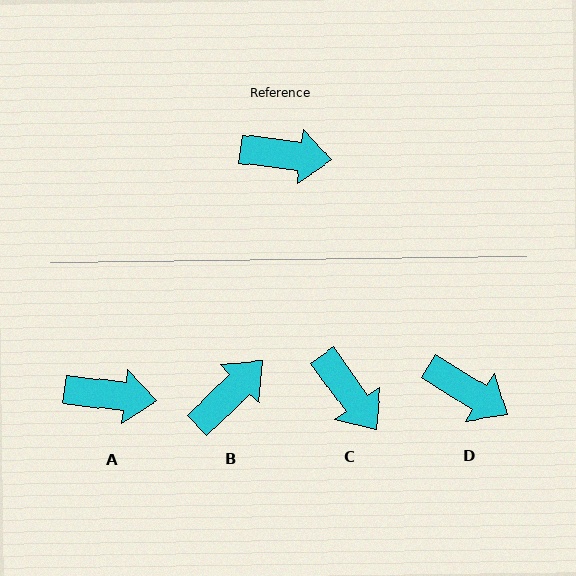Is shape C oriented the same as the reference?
No, it is off by about 47 degrees.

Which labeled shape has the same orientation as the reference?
A.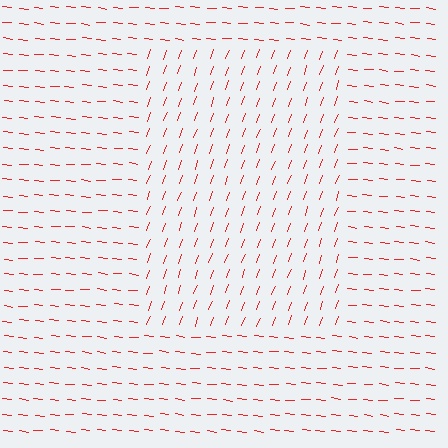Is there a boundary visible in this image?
Yes, there is a texture boundary formed by a change in line orientation.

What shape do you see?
I see a rectangle.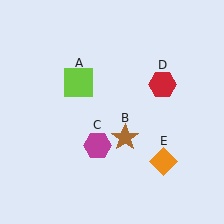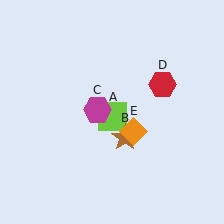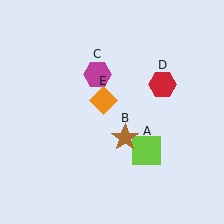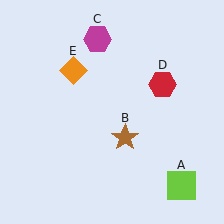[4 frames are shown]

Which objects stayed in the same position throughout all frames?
Brown star (object B) and red hexagon (object D) remained stationary.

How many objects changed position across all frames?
3 objects changed position: lime square (object A), magenta hexagon (object C), orange diamond (object E).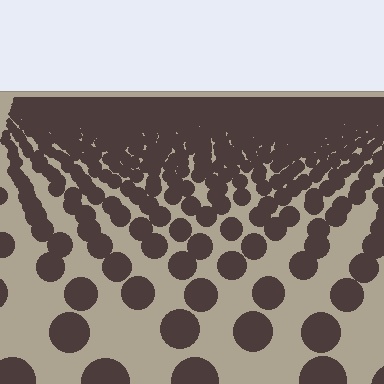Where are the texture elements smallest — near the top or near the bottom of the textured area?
Near the top.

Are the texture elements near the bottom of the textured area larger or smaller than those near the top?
Larger. Near the bottom, elements are closer to the viewer and appear at a bigger on-screen size.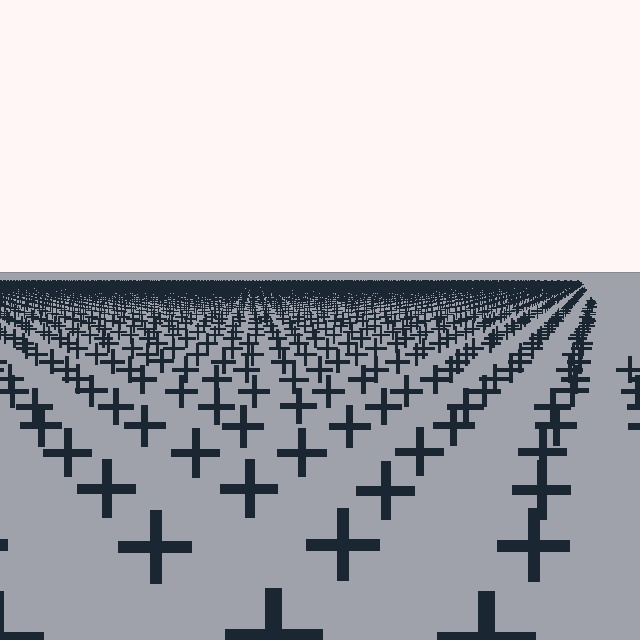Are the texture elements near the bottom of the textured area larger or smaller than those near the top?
Larger. Near the bottom, elements are closer to the viewer and appear at a bigger on-screen size.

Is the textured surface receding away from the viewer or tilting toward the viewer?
The surface is receding away from the viewer. Texture elements get smaller and denser toward the top.